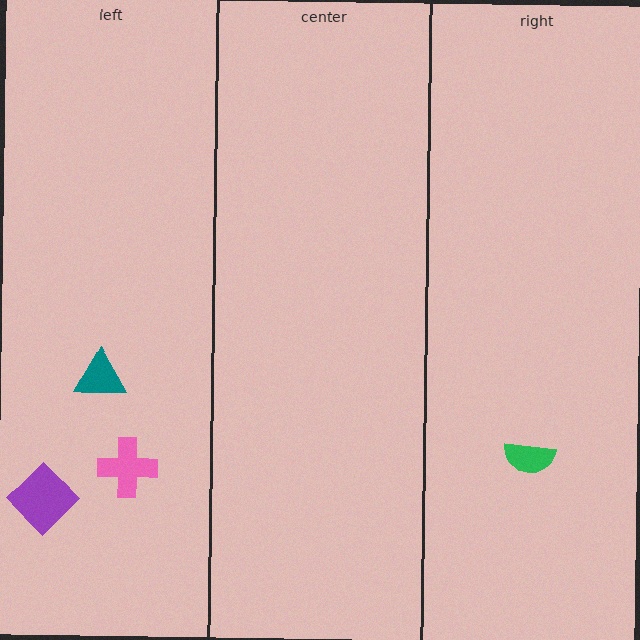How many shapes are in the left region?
3.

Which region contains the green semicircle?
The right region.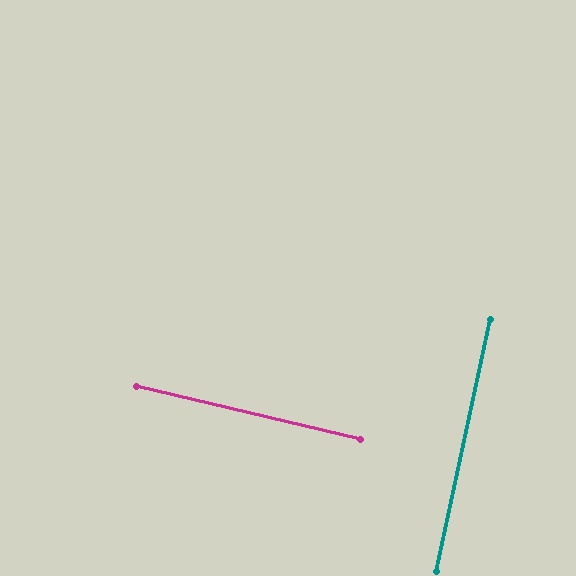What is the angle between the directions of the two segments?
Approximately 89 degrees.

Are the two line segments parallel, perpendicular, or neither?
Perpendicular — they meet at approximately 89°.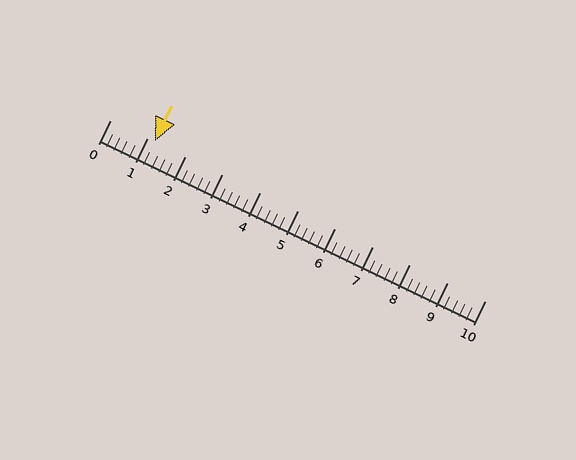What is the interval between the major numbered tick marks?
The major tick marks are spaced 1 units apart.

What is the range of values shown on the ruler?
The ruler shows values from 0 to 10.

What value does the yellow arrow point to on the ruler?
The yellow arrow points to approximately 1.2.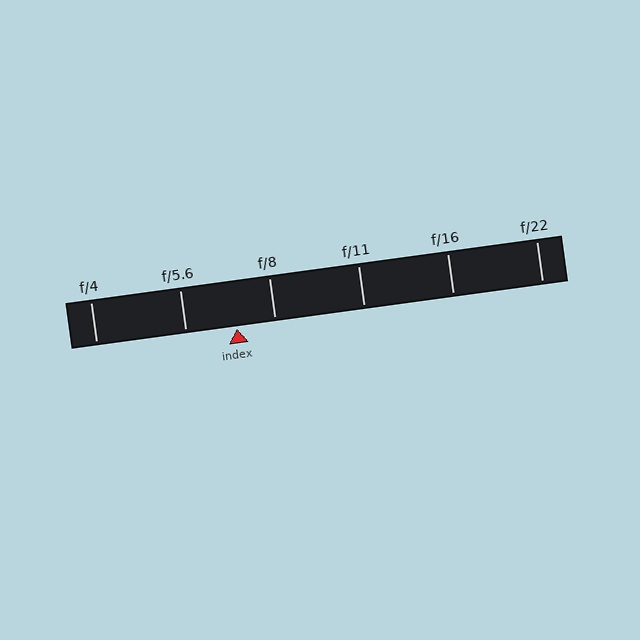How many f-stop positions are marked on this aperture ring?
There are 6 f-stop positions marked.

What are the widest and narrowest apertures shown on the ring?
The widest aperture shown is f/4 and the narrowest is f/22.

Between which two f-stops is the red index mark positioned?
The index mark is between f/5.6 and f/8.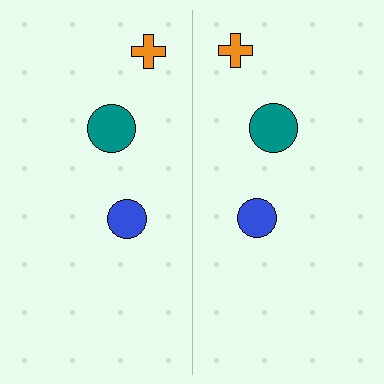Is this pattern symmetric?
Yes, this pattern has bilateral (reflection) symmetry.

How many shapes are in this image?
There are 6 shapes in this image.